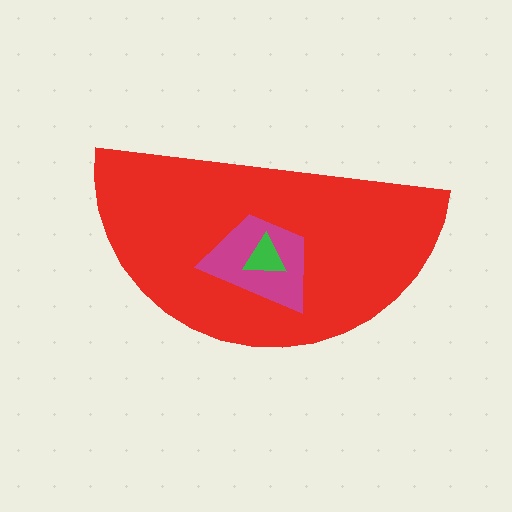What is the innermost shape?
The green triangle.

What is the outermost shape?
The red semicircle.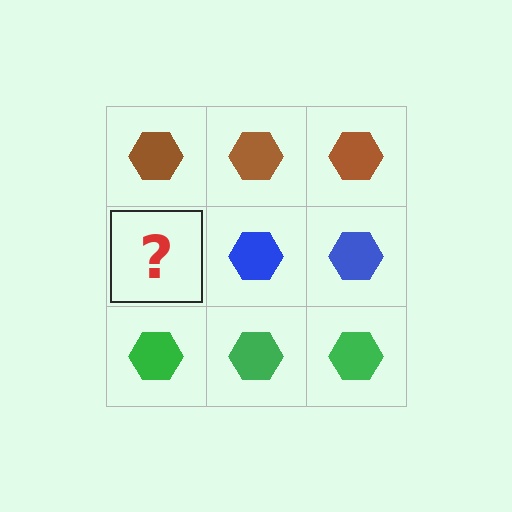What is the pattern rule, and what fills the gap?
The rule is that each row has a consistent color. The gap should be filled with a blue hexagon.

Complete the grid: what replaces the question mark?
The question mark should be replaced with a blue hexagon.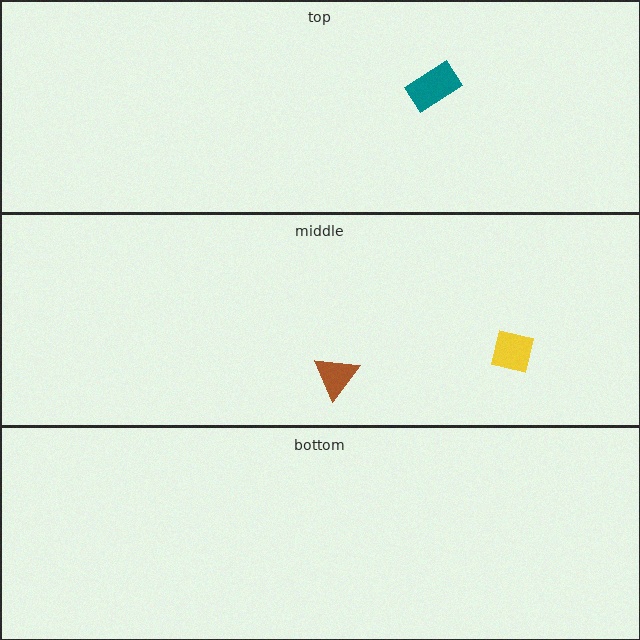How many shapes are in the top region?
1.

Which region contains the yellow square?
The middle region.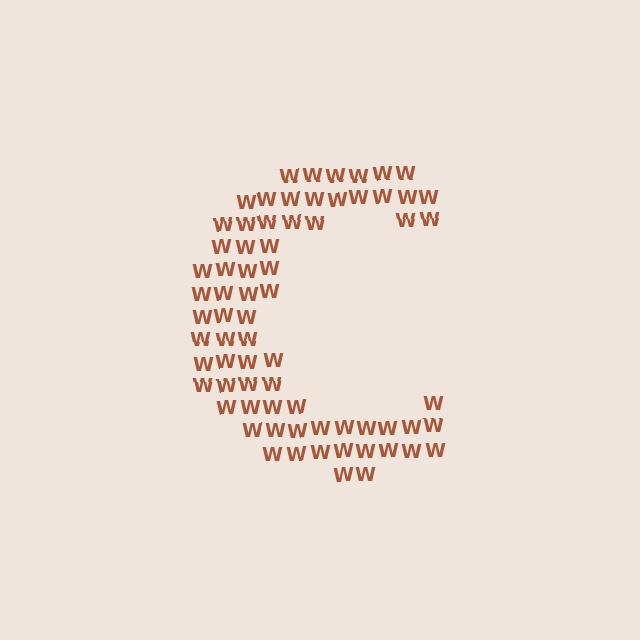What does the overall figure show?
The overall figure shows the letter C.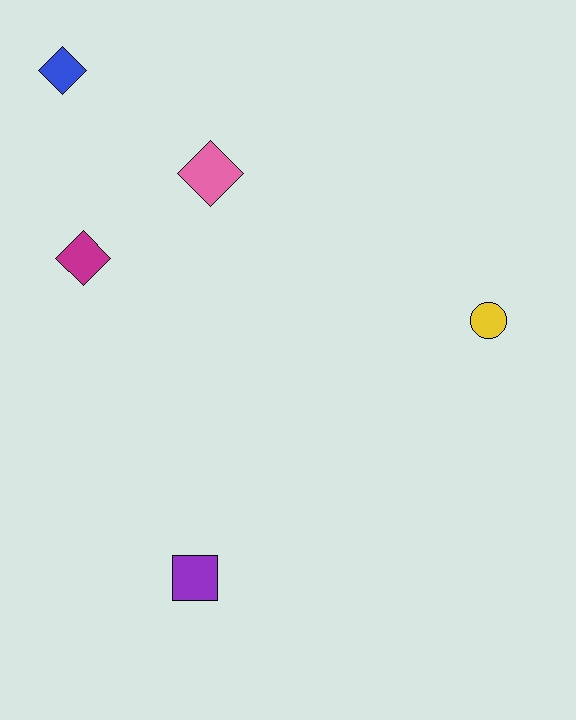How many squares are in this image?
There is 1 square.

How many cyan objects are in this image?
There are no cyan objects.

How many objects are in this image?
There are 5 objects.